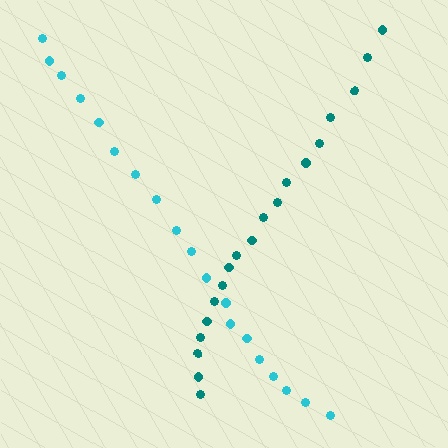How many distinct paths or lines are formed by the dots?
There are 2 distinct paths.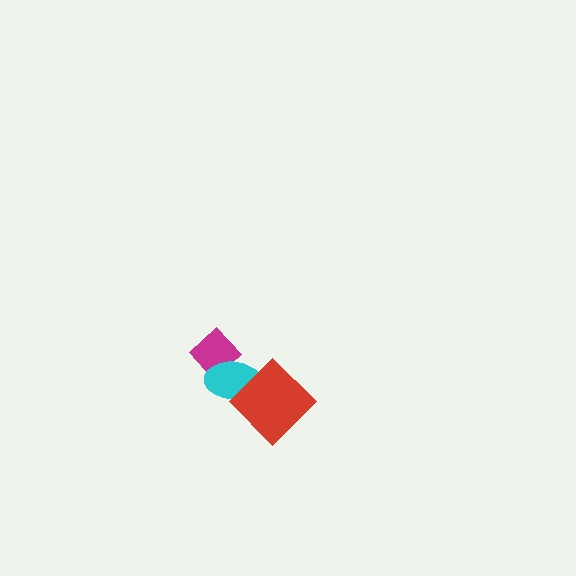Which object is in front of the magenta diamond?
The cyan ellipse is in front of the magenta diamond.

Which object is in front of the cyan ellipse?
The red diamond is in front of the cyan ellipse.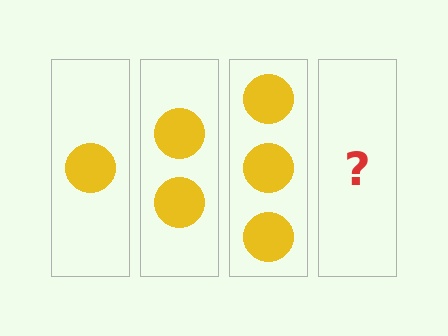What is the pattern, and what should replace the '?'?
The pattern is that each step adds one more circle. The '?' should be 4 circles.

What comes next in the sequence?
The next element should be 4 circles.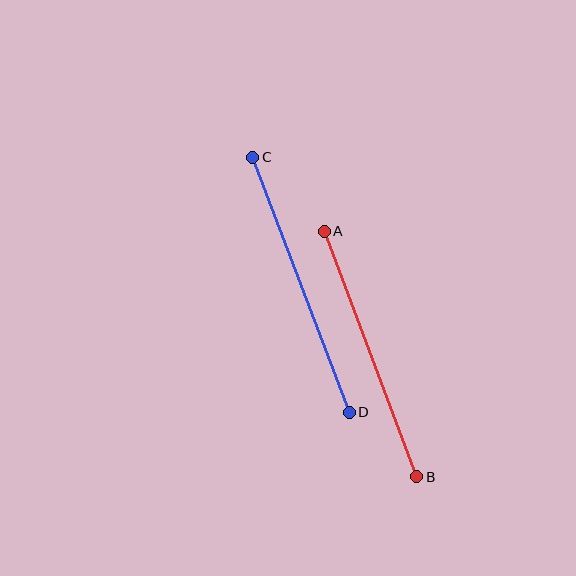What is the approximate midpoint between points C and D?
The midpoint is at approximately (301, 285) pixels.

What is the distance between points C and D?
The distance is approximately 273 pixels.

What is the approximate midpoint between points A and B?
The midpoint is at approximately (370, 354) pixels.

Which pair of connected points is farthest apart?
Points C and D are farthest apart.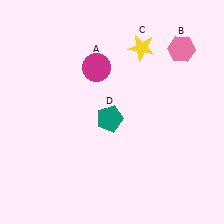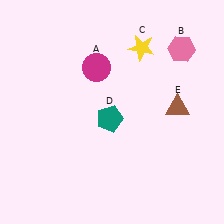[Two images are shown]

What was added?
A brown triangle (E) was added in Image 2.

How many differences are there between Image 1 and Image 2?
There is 1 difference between the two images.